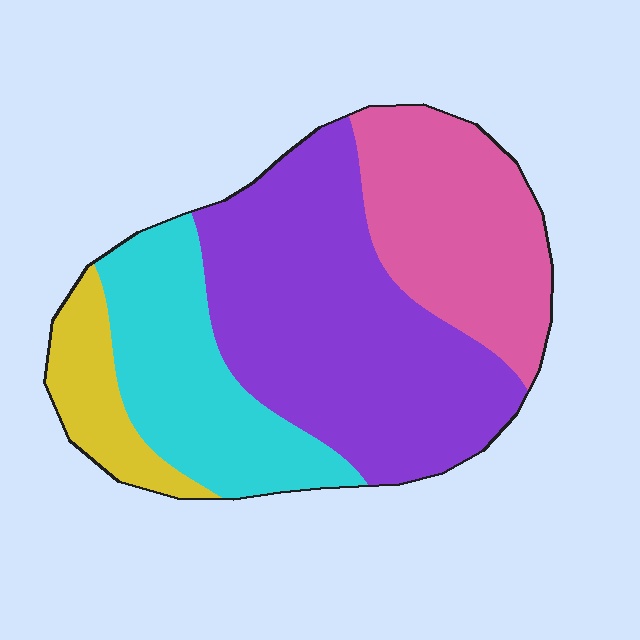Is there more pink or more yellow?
Pink.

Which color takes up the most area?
Purple, at roughly 45%.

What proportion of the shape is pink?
Pink covers roughly 25% of the shape.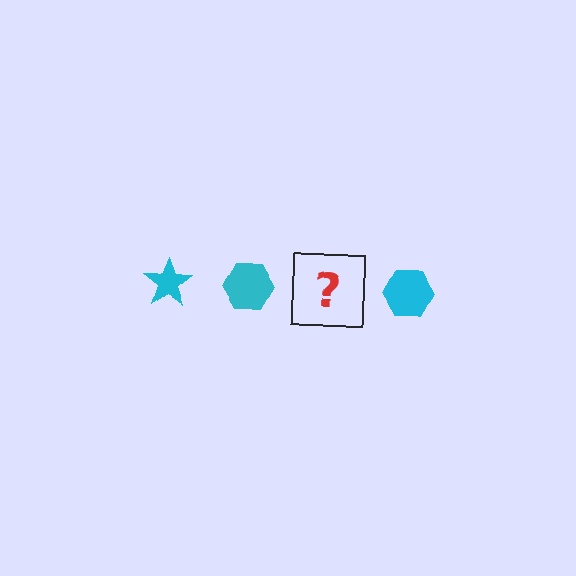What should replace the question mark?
The question mark should be replaced with a cyan star.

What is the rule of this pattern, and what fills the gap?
The rule is that the pattern cycles through star, hexagon shapes in cyan. The gap should be filled with a cyan star.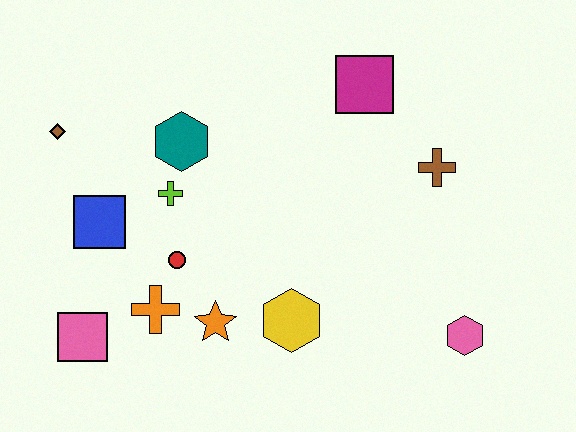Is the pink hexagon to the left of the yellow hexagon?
No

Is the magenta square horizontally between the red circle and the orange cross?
No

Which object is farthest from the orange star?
The magenta square is farthest from the orange star.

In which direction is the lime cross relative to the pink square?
The lime cross is above the pink square.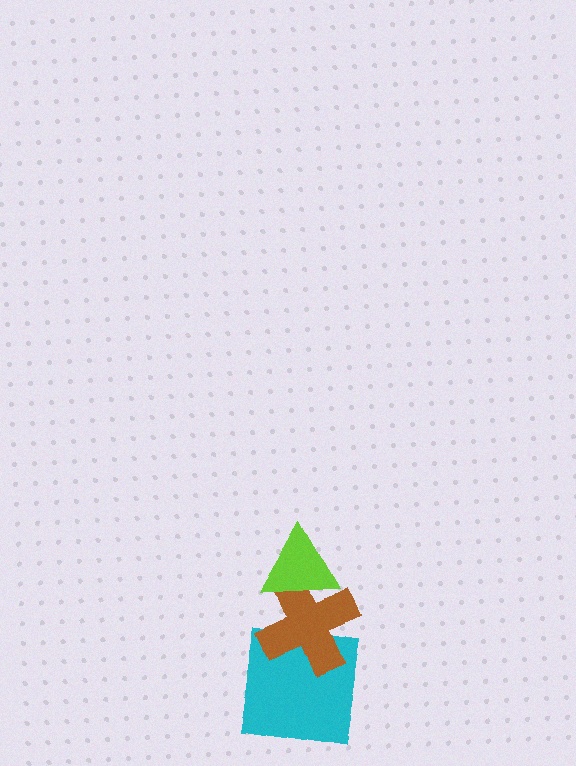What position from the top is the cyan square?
The cyan square is 3rd from the top.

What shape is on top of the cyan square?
The brown cross is on top of the cyan square.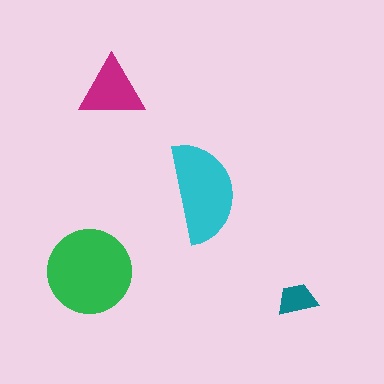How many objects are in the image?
There are 4 objects in the image.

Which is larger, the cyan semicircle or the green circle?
The green circle.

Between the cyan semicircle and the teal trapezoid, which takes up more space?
The cyan semicircle.